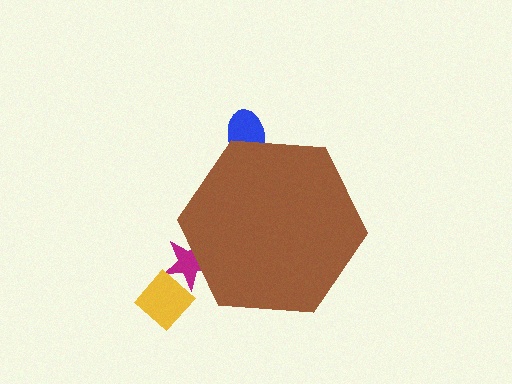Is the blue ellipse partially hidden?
Yes, the blue ellipse is partially hidden behind the brown hexagon.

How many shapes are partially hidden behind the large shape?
2 shapes are partially hidden.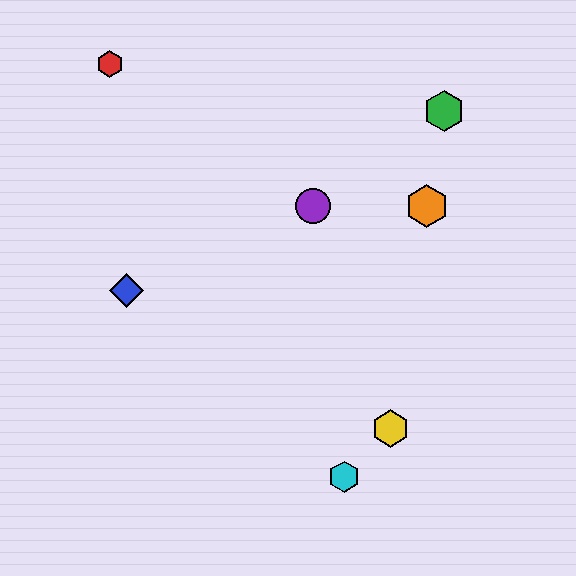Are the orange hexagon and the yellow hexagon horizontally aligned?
No, the orange hexagon is at y≈206 and the yellow hexagon is at y≈428.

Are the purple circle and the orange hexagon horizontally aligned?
Yes, both are at y≈206.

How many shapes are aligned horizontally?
2 shapes (the purple circle, the orange hexagon) are aligned horizontally.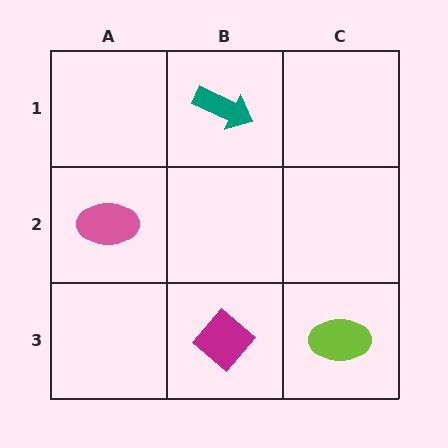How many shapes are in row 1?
1 shape.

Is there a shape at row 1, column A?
No, that cell is empty.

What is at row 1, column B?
A teal arrow.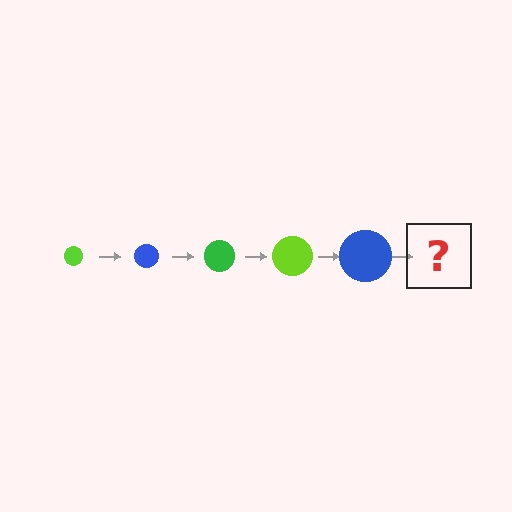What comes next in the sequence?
The next element should be a green circle, larger than the previous one.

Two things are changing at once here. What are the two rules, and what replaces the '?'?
The two rules are that the circle grows larger each step and the color cycles through lime, blue, and green. The '?' should be a green circle, larger than the previous one.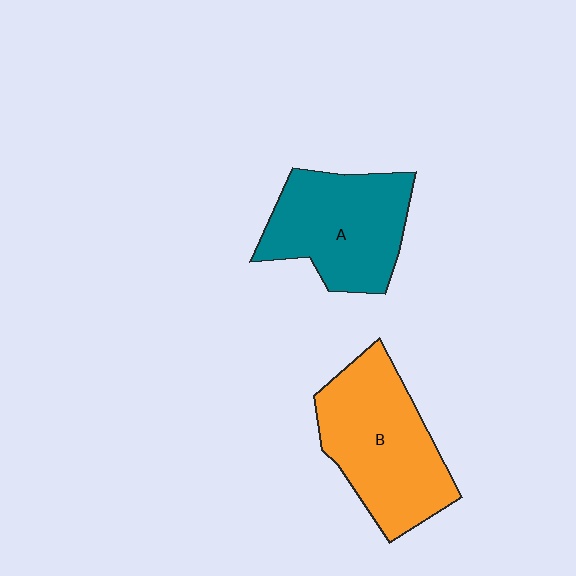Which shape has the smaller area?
Shape A (teal).